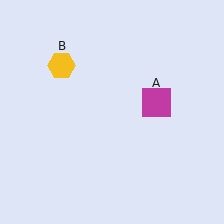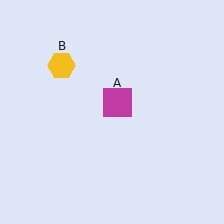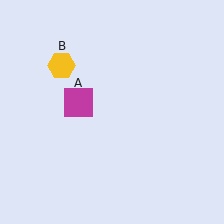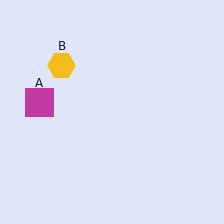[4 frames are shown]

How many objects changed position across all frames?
1 object changed position: magenta square (object A).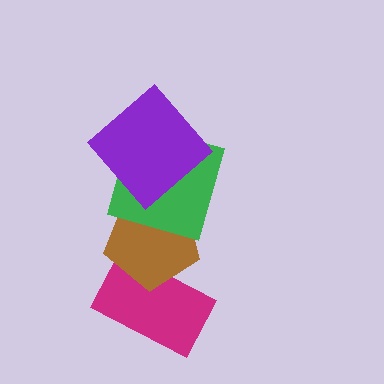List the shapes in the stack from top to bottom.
From top to bottom: the purple diamond, the green square, the brown pentagon, the magenta rectangle.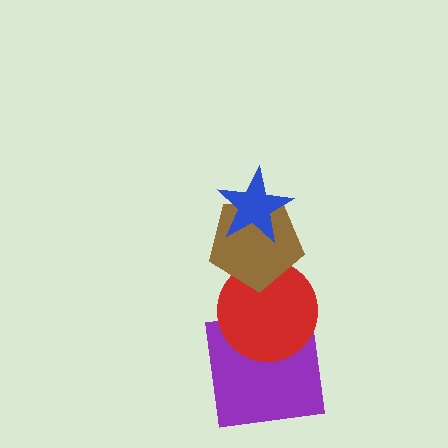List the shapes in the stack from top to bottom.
From top to bottom: the blue star, the brown pentagon, the red circle, the purple square.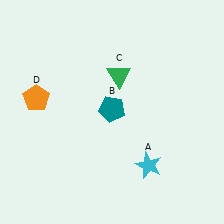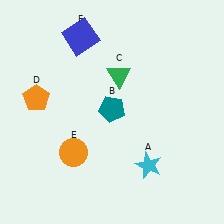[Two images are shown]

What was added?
An orange circle (E), a blue square (F) were added in Image 2.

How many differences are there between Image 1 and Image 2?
There are 2 differences between the two images.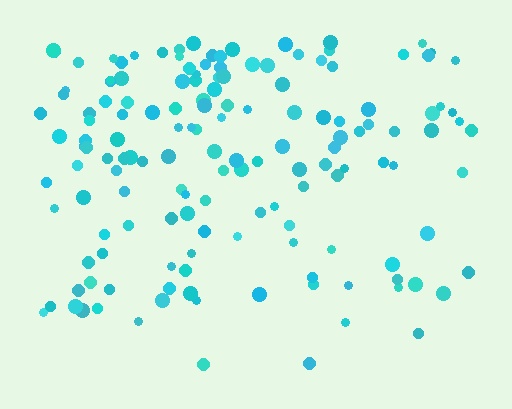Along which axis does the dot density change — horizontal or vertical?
Vertical.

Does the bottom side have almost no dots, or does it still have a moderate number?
Still a moderate number, just noticeably fewer than the top.